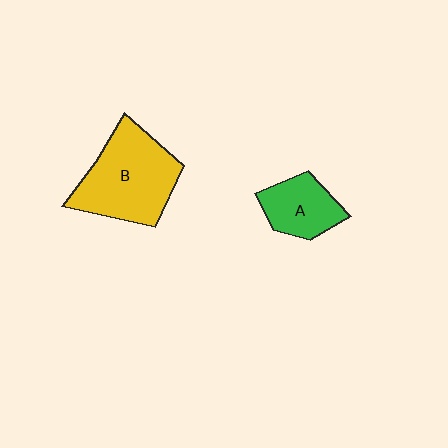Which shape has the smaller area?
Shape A (green).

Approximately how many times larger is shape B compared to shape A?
Approximately 1.9 times.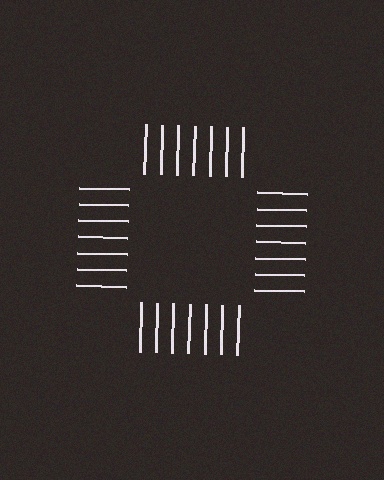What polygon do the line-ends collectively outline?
An illusory square — the line segments terminate on its edges but no continuous stroke is drawn.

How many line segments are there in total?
28 — 7 along each of the 4 edges.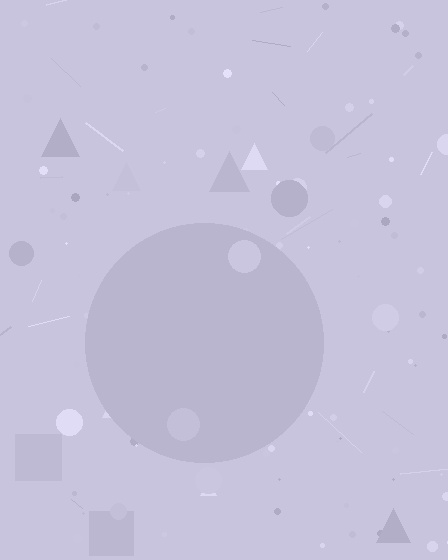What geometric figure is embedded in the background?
A circle is embedded in the background.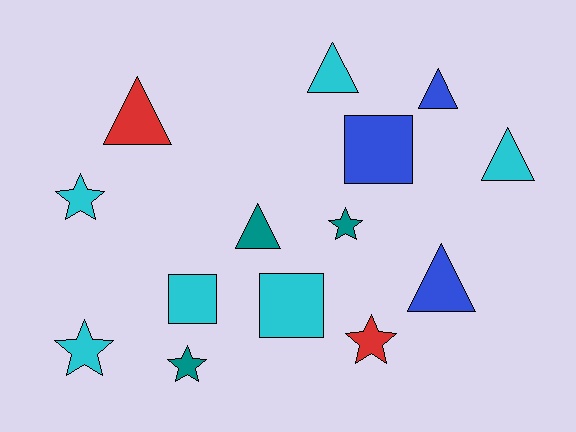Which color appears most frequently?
Cyan, with 6 objects.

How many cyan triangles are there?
There are 2 cyan triangles.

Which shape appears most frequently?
Triangle, with 6 objects.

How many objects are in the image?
There are 14 objects.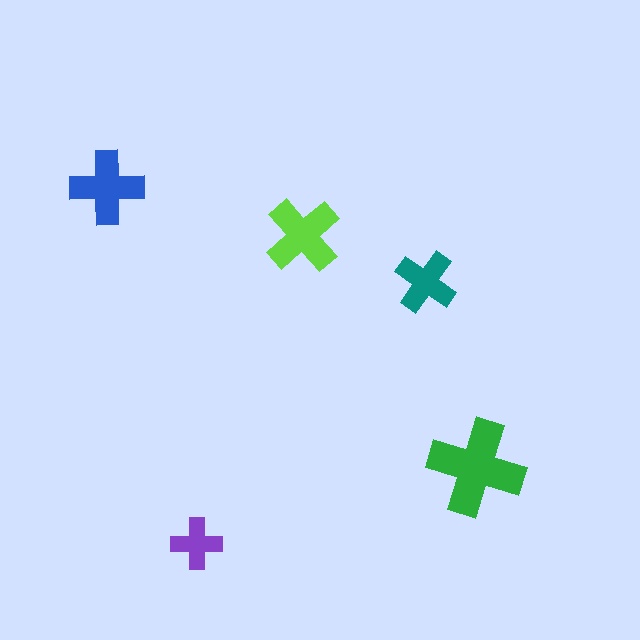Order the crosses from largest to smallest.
the green one, the lime one, the blue one, the teal one, the purple one.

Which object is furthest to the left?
The blue cross is leftmost.